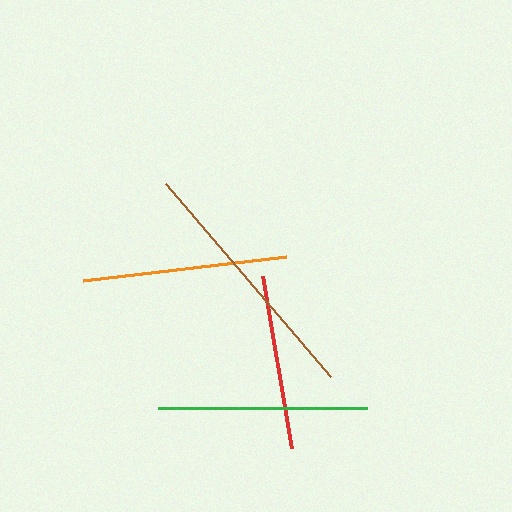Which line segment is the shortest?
The red line is the shortest at approximately 175 pixels.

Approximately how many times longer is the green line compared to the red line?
The green line is approximately 1.2 times the length of the red line.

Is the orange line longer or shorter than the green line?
The green line is longer than the orange line.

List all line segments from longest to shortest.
From longest to shortest: brown, green, orange, red.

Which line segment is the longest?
The brown line is the longest at approximately 254 pixels.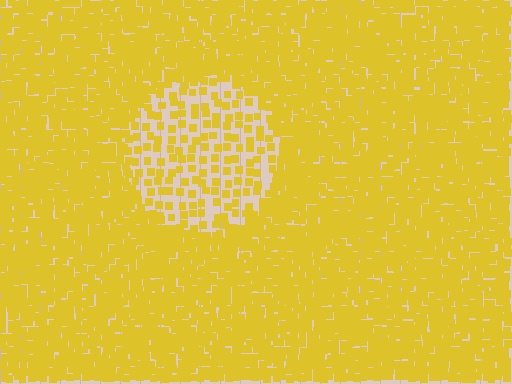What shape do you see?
I see a circle.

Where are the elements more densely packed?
The elements are more densely packed outside the circle boundary.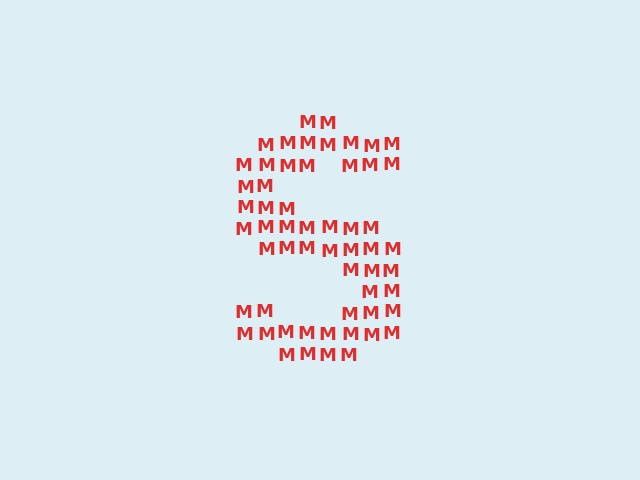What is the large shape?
The large shape is the letter S.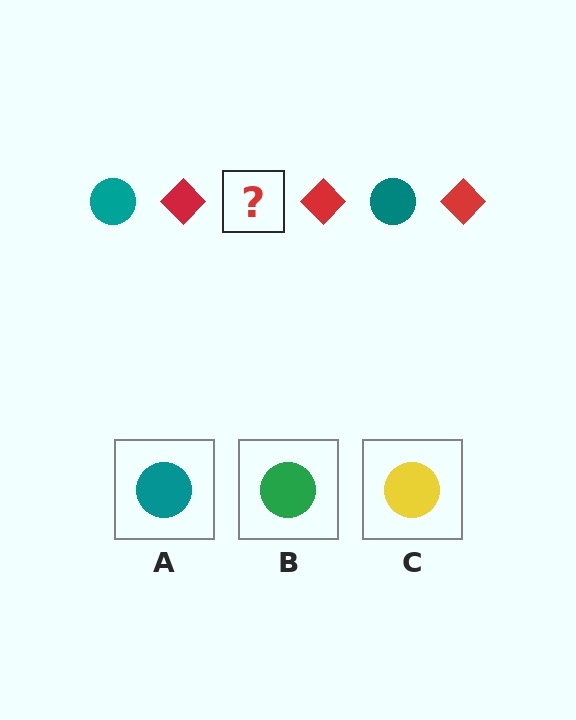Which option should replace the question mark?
Option A.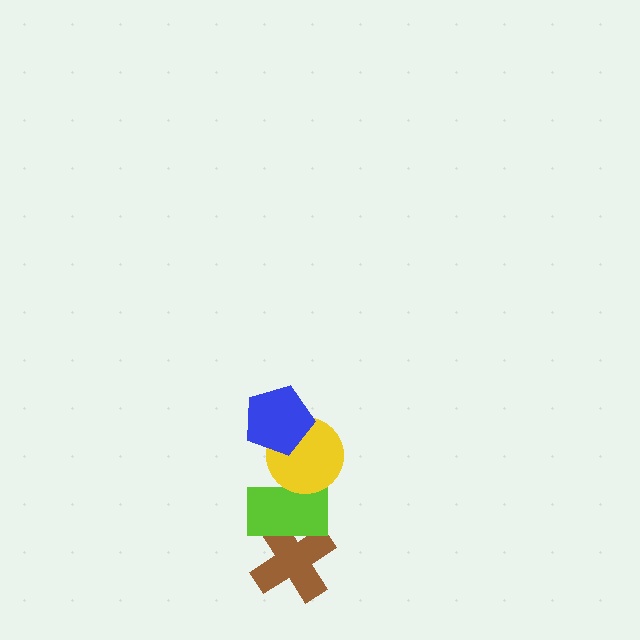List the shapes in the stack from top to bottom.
From top to bottom: the blue pentagon, the yellow circle, the lime rectangle, the brown cross.